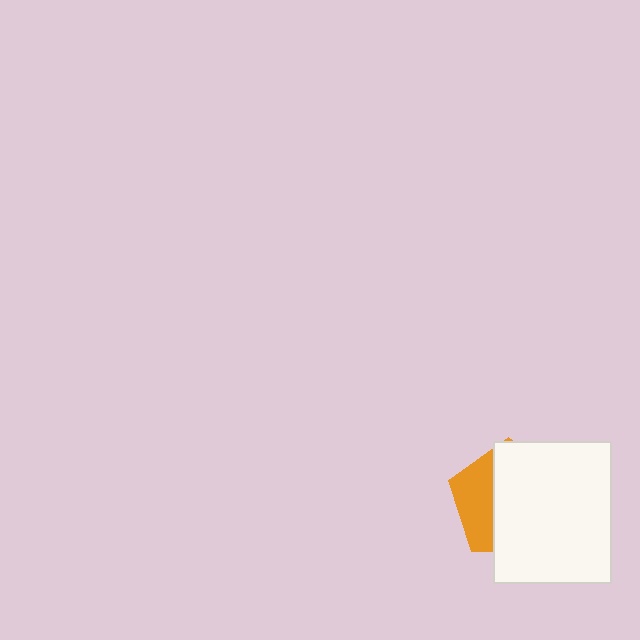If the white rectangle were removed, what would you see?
You would see the complete orange pentagon.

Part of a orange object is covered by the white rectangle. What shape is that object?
It is a pentagon.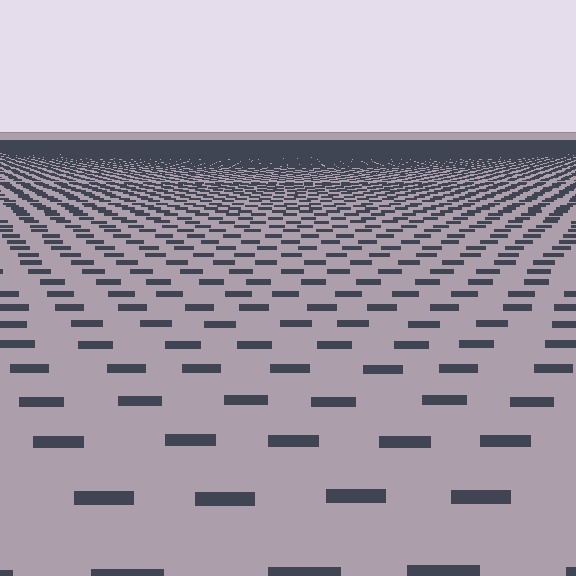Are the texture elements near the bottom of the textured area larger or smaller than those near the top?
Larger. Near the bottom, elements are closer to the viewer and appear at a bigger on-screen size.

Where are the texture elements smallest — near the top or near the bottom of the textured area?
Near the top.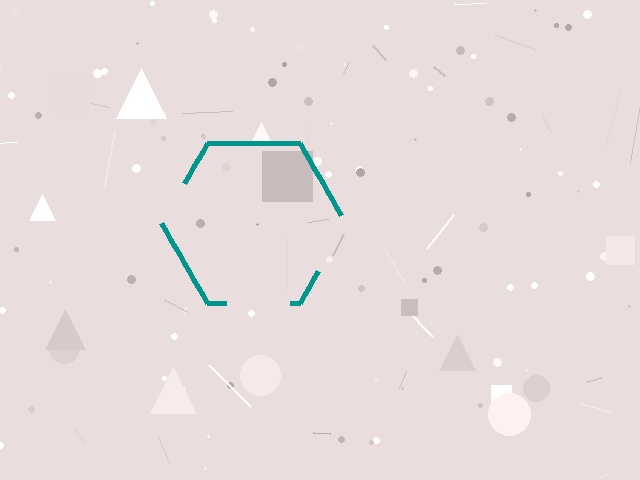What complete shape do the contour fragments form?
The contour fragments form a hexagon.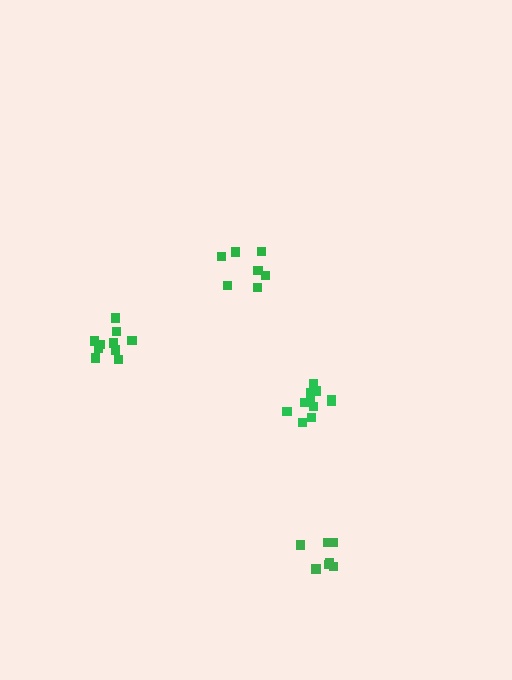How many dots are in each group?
Group 1: 7 dots, Group 2: 10 dots, Group 3: 11 dots, Group 4: 7 dots (35 total).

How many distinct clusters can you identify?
There are 4 distinct clusters.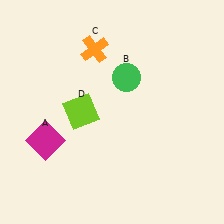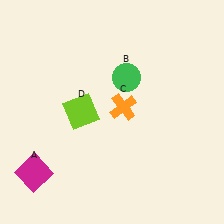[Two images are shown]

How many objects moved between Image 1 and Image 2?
2 objects moved between the two images.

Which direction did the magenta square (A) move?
The magenta square (A) moved down.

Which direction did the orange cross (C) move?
The orange cross (C) moved down.